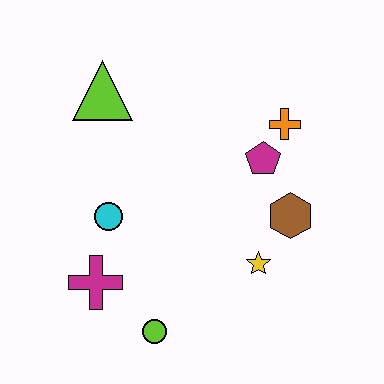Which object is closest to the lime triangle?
The cyan circle is closest to the lime triangle.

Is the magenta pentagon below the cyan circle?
No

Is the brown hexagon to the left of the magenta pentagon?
No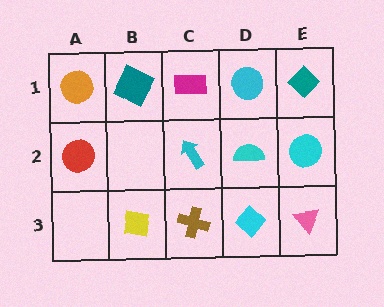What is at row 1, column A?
An orange circle.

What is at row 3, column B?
A yellow square.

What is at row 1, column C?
A magenta rectangle.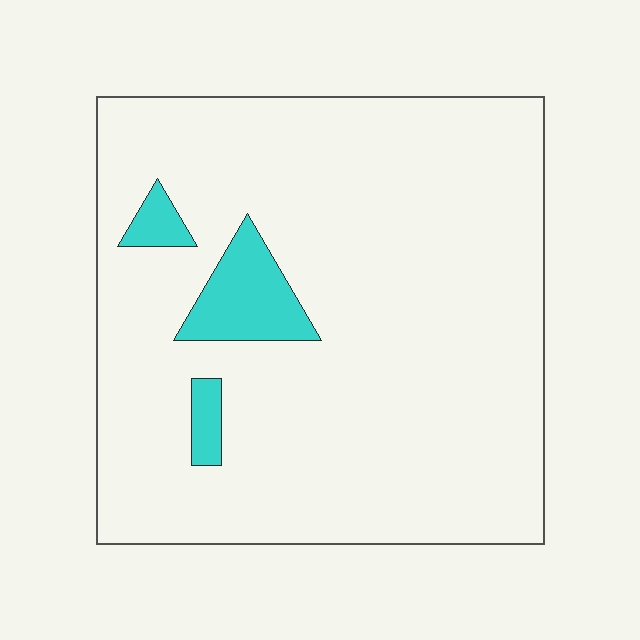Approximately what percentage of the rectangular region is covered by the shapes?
Approximately 10%.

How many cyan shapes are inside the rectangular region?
3.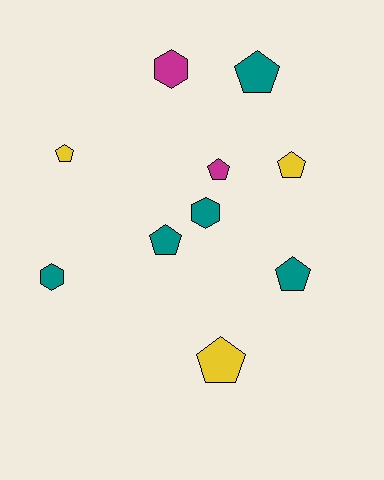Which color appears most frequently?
Teal, with 5 objects.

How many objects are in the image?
There are 10 objects.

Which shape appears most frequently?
Pentagon, with 7 objects.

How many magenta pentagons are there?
There is 1 magenta pentagon.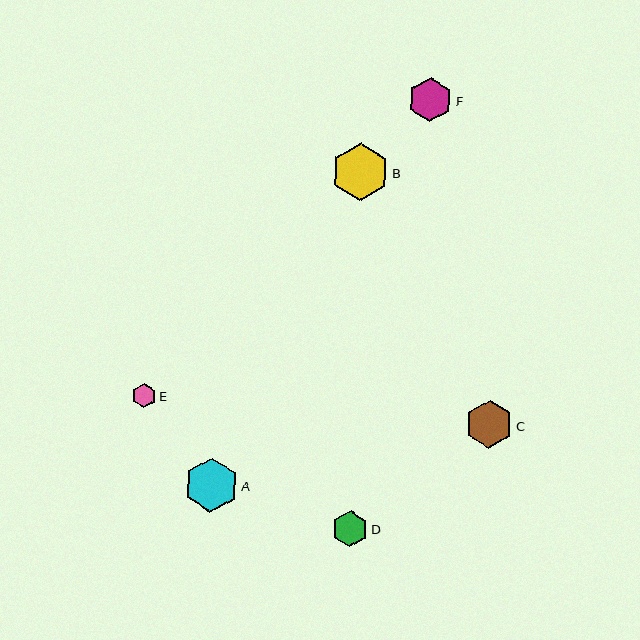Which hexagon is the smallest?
Hexagon E is the smallest with a size of approximately 24 pixels.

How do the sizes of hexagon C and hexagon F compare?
Hexagon C and hexagon F are approximately the same size.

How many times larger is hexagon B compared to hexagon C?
Hexagon B is approximately 1.2 times the size of hexagon C.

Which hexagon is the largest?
Hexagon B is the largest with a size of approximately 57 pixels.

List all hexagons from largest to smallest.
From largest to smallest: B, A, C, F, D, E.